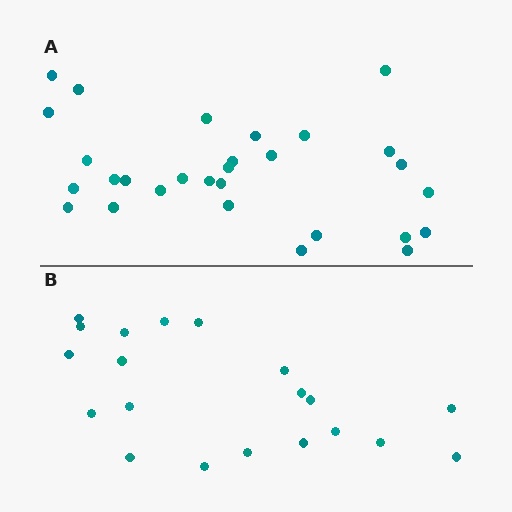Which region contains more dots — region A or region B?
Region A (the top region) has more dots.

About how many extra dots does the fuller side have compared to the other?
Region A has roughly 8 or so more dots than region B.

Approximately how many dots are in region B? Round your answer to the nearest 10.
About 20 dots.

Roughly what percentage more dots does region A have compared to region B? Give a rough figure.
About 45% more.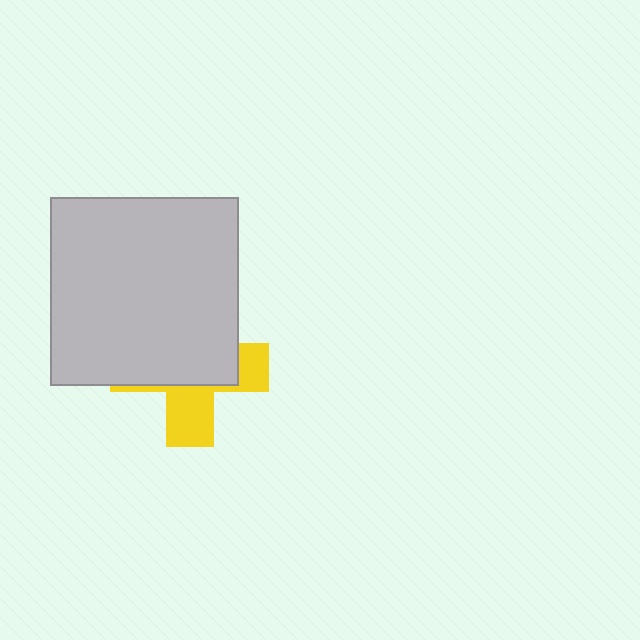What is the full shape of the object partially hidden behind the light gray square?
The partially hidden object is a yellow cross.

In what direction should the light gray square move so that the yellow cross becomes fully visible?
The light gray square should move up. That is the shortest direction to clear the overlap and leave the yellow cross fully visible.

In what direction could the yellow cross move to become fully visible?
The yellow cross could move down. That would shift it out from behind the light gray square entirely.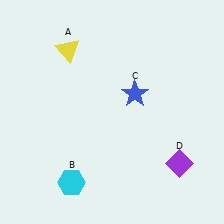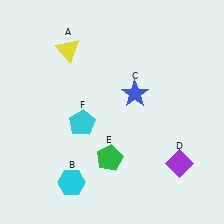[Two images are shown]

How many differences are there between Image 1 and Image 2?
There are 2 differences between the two images.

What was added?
A green pentagon (E), a cyan pentagon (F) were added in Image 2.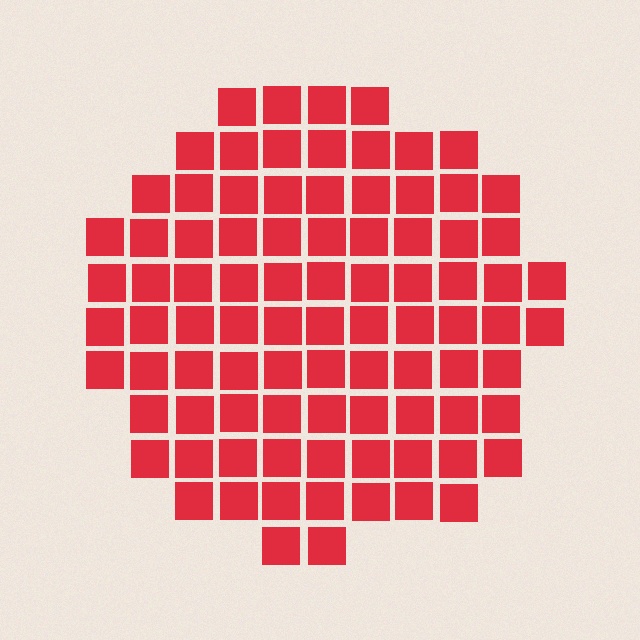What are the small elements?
The small elements are squares.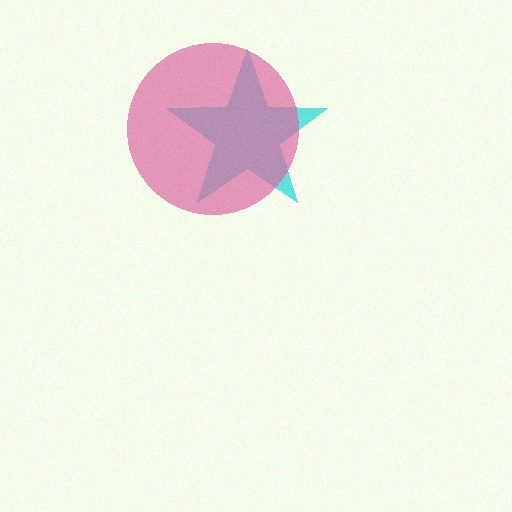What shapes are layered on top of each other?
The layered shapes are: a cyan star, a pink circle.